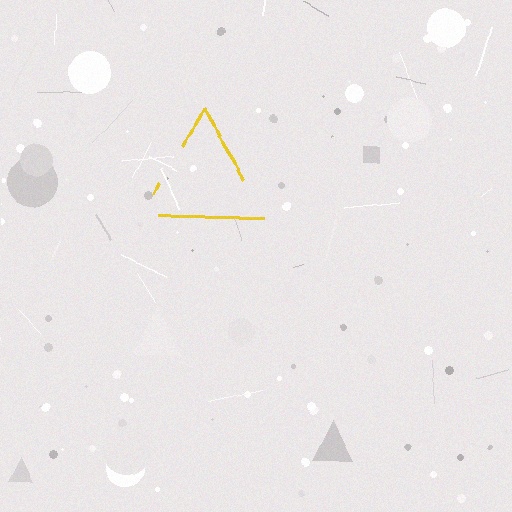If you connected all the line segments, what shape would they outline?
They would outline a triangle.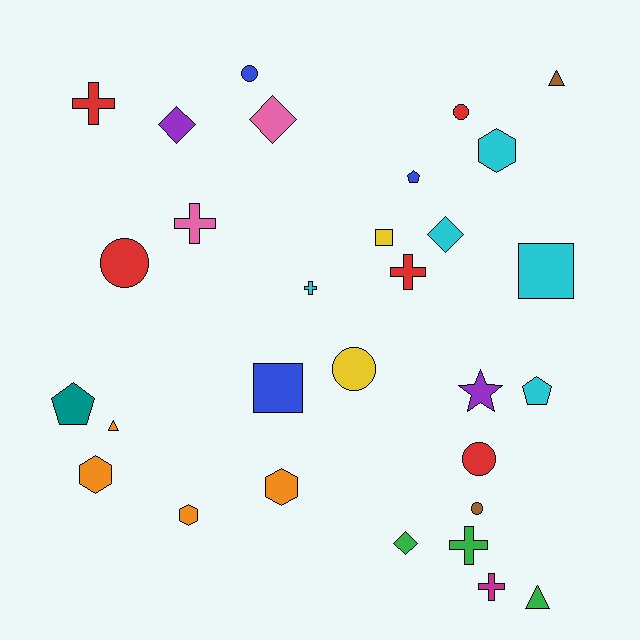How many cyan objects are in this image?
There are 5 cyan objects.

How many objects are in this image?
There are 30 objects.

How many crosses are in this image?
There are 6 crosses.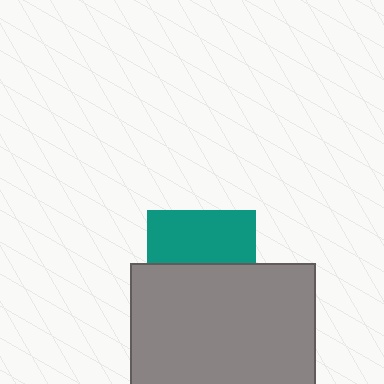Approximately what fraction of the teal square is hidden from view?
Roughly 51% of the teal square is hidden behind the gray rectangle.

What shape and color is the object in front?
The object in front is a gray rectangle.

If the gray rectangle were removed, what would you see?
You would see the complete teal square.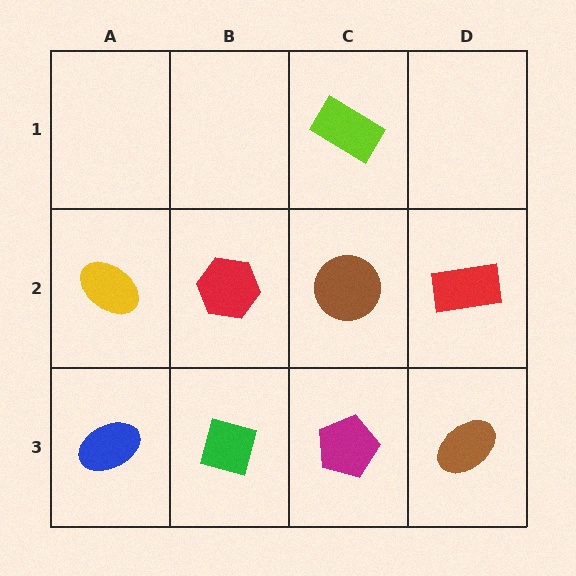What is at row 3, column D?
A brown ellipse.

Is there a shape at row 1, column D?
No, that cell is empty.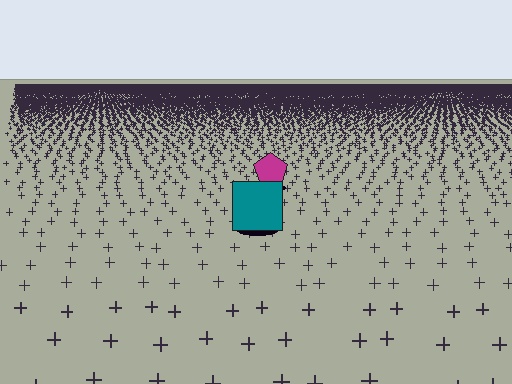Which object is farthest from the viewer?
The magenta pentagon is farthest from the viewer. It appears smaller and the ground texture around it is denser.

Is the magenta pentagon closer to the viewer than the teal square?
No. The teal square is closer — you can tell from the texture gradient: the ground texture is coarser near it.